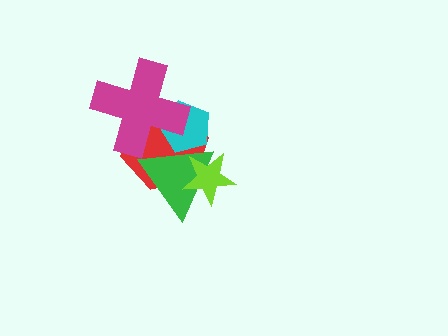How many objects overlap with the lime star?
2 objects overlap with the lime star.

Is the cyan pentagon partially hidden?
Yes, it is partially covered by another shape.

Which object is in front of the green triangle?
The lime star is in front of the green triangle.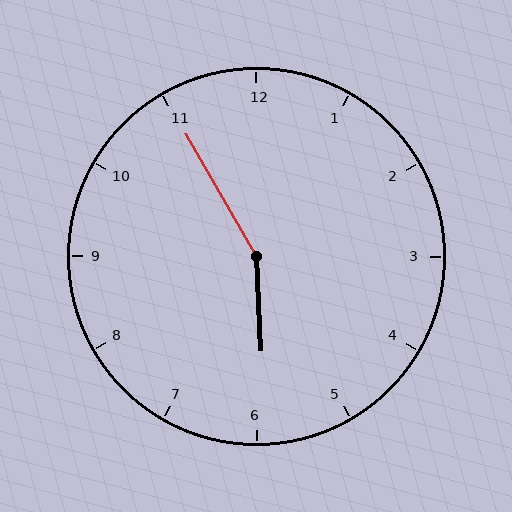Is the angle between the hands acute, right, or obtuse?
It is obtuse.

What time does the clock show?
5:55.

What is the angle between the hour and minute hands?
Approximately 152 degrees.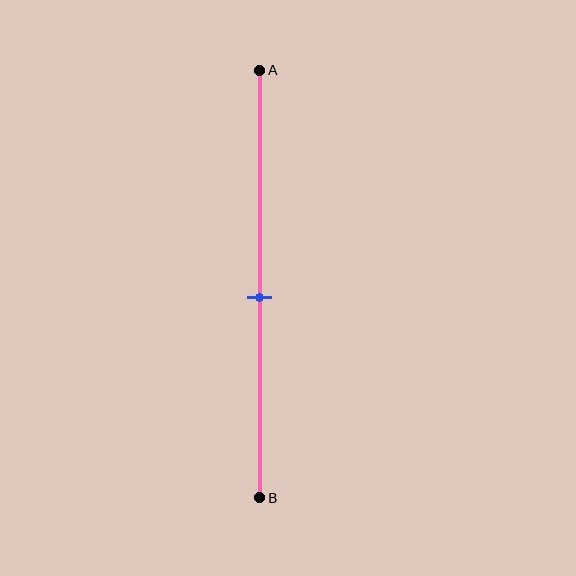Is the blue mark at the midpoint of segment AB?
No, the mark is at about 55% from A, not at the 50% midpoint.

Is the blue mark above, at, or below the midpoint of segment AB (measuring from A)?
The blue mark is below the midpoint of segment AB.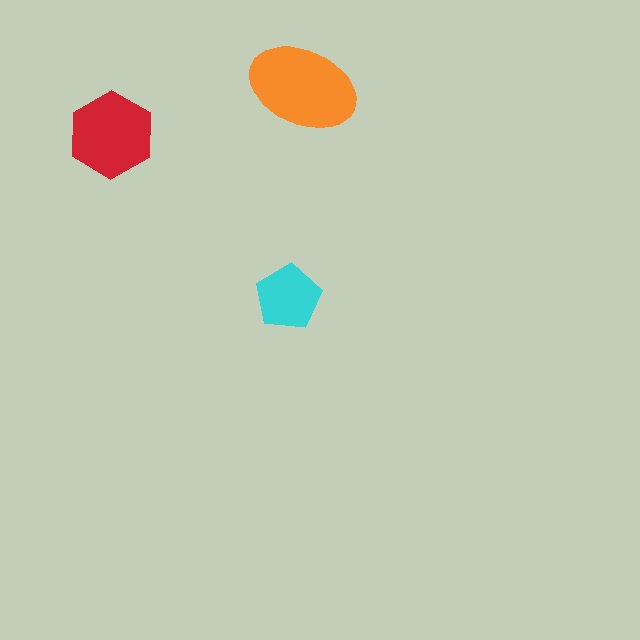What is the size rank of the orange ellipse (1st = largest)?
1st.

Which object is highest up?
The orange ellipse is topmost.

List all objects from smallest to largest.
The cyan pentagon, the red hexagon, the orange ellipse.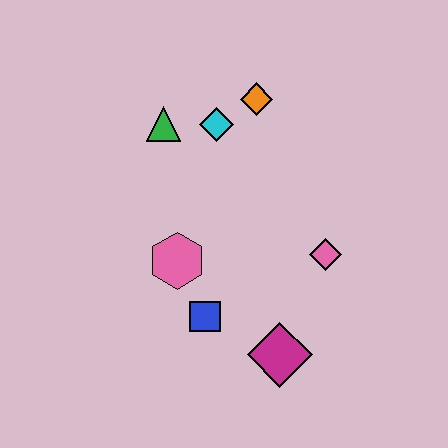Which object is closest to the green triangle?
The cyan diamond is closest to the green triangle.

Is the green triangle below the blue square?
No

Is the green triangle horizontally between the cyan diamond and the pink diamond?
No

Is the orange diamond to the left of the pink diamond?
Yes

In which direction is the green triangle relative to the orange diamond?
The green triangle is to the left of the orange diamond.